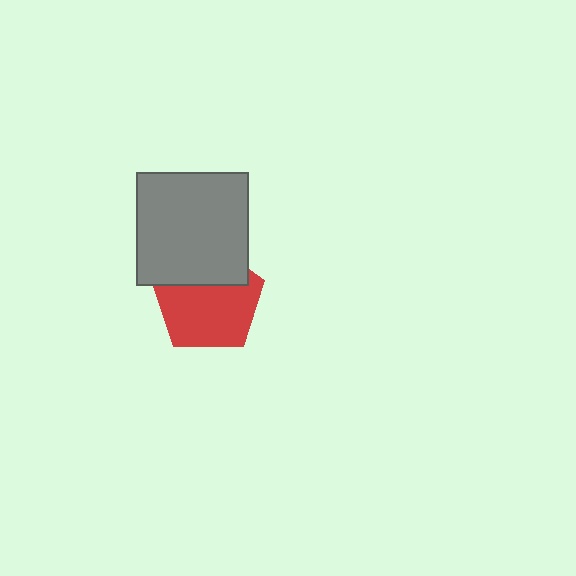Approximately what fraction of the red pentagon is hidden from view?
Roughly 32% of the red pentagon is hidden behind the gray square.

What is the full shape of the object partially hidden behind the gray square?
The partially hidden object is a red pentagon.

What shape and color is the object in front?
The object in front is a gray square.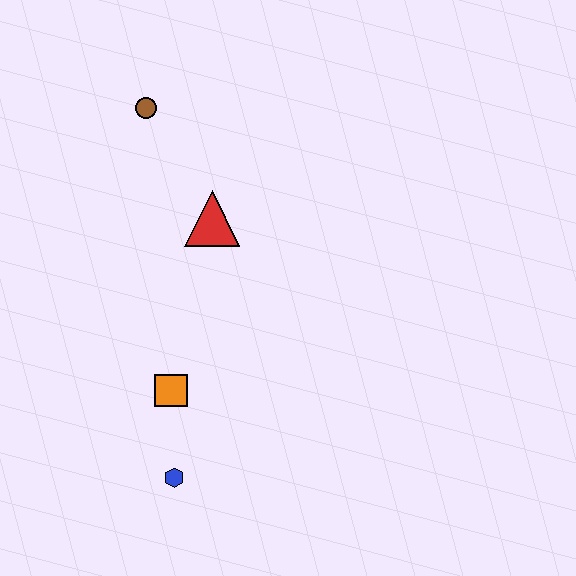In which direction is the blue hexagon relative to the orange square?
The blue hexagon is below the orange square.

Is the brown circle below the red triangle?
No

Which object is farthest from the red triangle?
The blue hexagon is farthest from the red triangle.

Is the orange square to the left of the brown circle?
No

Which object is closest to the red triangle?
The brown circle is closest to the red triangle.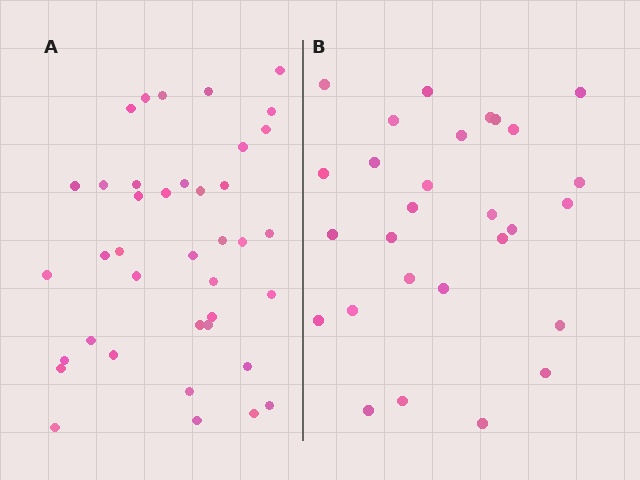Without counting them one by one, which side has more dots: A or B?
Region A (the left region) has more dots.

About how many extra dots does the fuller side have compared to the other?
Region A has roughly 12 or so more dots than region B.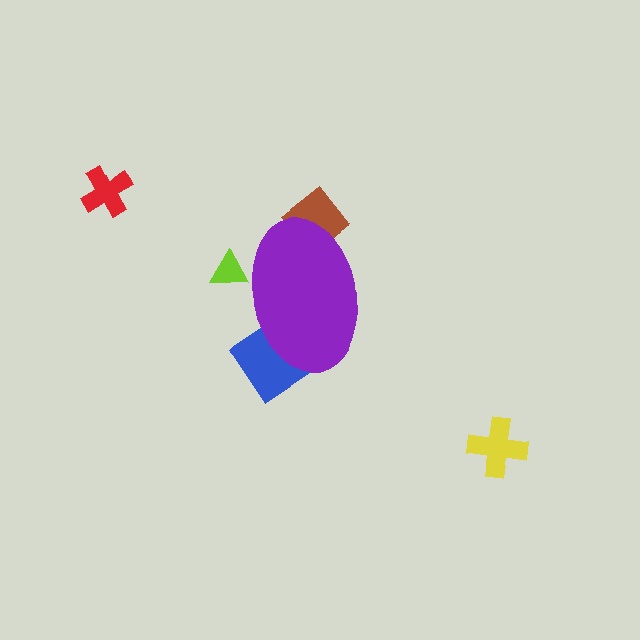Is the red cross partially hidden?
No, the red cross is fully visible.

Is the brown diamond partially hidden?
Yes, the brown diamond is partially hidden behind the purple ellipse.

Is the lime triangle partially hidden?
Yes, the lime triangle is partially hidden behind the purple ellipse.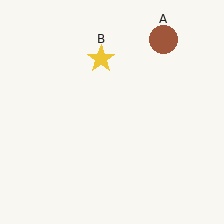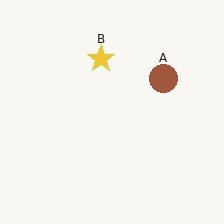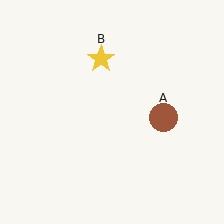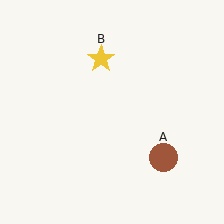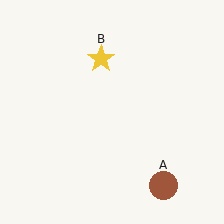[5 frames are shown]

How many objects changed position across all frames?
1 object changed position: brown circle (object A).